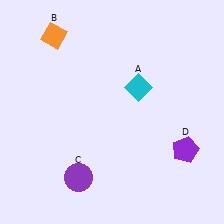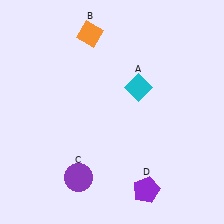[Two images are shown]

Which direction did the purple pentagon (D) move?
The purple pentagon (D) moved down.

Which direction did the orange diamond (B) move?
The orange diamond (B) moved right.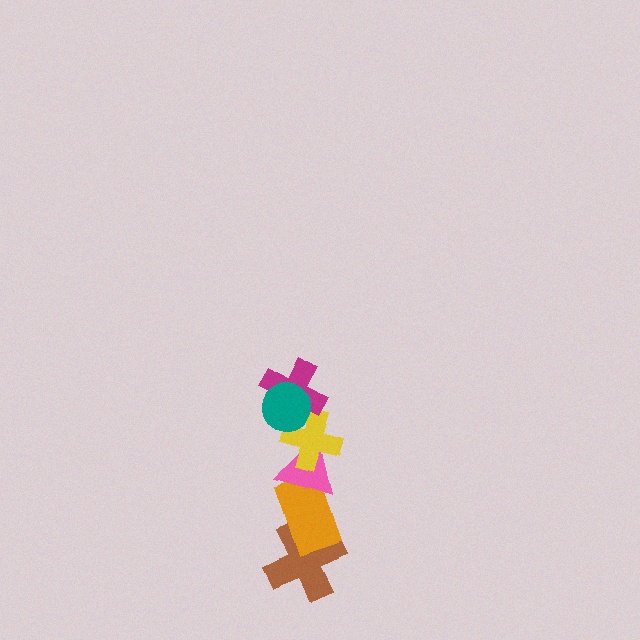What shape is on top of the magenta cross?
The teal circle is on top of the magenta cross.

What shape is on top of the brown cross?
The orange rectangle is on top of the brown cross.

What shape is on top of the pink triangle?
The yellow cross is on top of the pink triangle.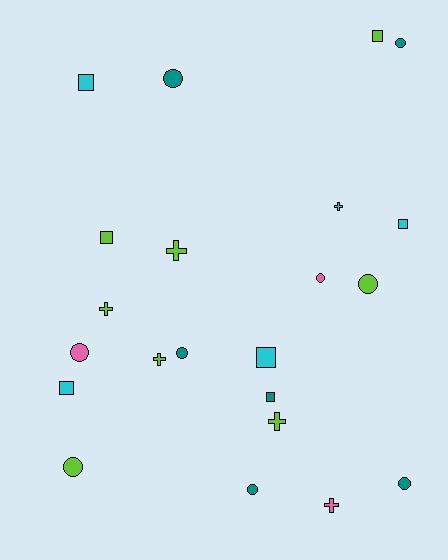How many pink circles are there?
There are 2 pink circles.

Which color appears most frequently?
Lime, with 8 objects.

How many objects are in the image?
There are 22 objects.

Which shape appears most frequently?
Circle, with 9 objects.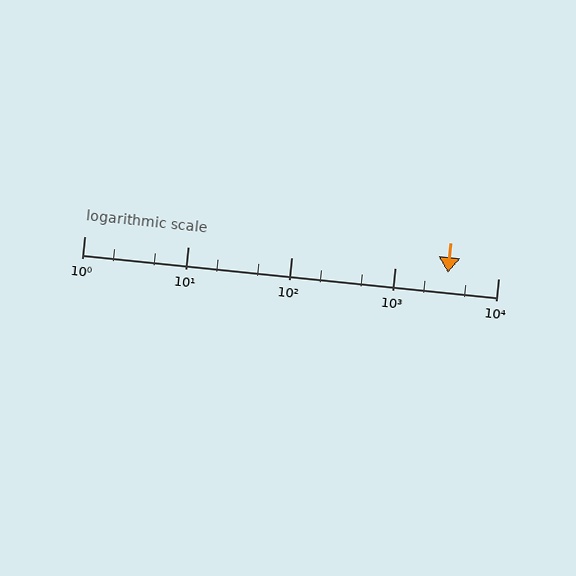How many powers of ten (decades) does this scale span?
The scale spans 4 decades, from 1 to 10000.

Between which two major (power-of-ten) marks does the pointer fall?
The pointer is between 1000 and 10000.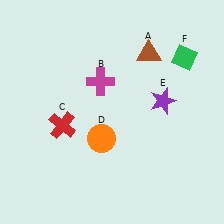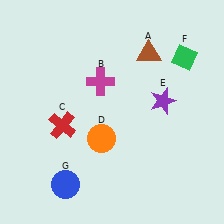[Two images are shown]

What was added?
A blue circle (G) was added in Image 2.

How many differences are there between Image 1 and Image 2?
There is 1 difference between the two images.